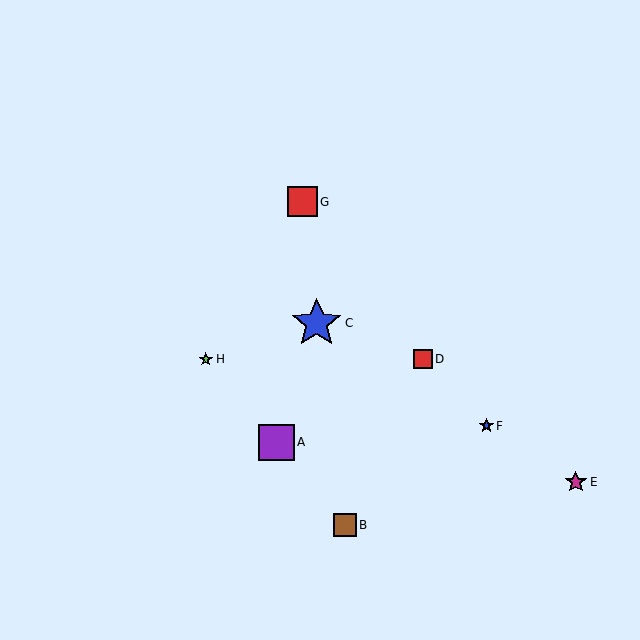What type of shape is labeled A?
Shape A is a purple square.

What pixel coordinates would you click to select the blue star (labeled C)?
Click at (317, 323) to select the blue star C.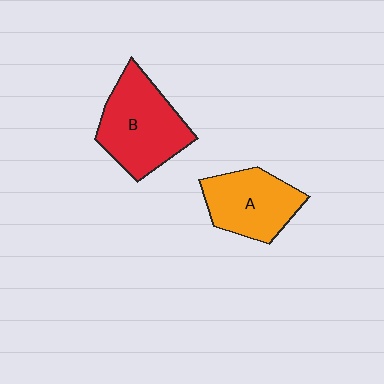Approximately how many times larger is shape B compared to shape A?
Approximately 1.2 times.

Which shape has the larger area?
Shape B (red).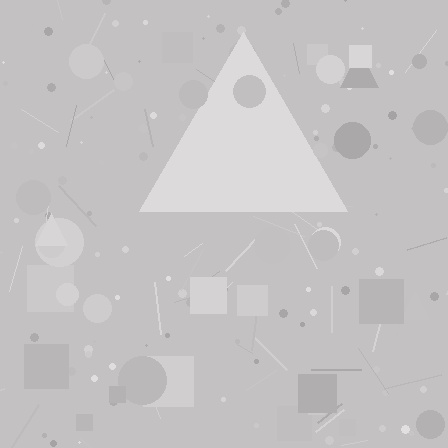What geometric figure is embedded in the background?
A triangle is embedded in the background.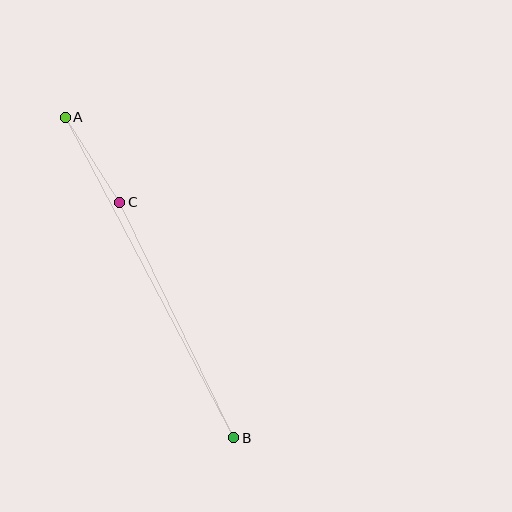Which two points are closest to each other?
Points A and C are closest to each other.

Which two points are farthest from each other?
Points A and B are farthest from each other.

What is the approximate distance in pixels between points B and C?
The distance between B and C is approximately 262 pixels.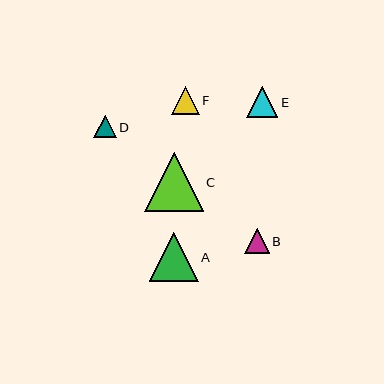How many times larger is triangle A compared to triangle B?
Triangle A is approximately 2.0 times the size of triangle B.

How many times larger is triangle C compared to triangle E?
Triangle C is approximately 1.9 times the size of triangle E.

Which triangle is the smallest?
Triangle D is the smallest with a size of approximately 23 pixels.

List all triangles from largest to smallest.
From largest to smallest: C, A, E, F, B, D.